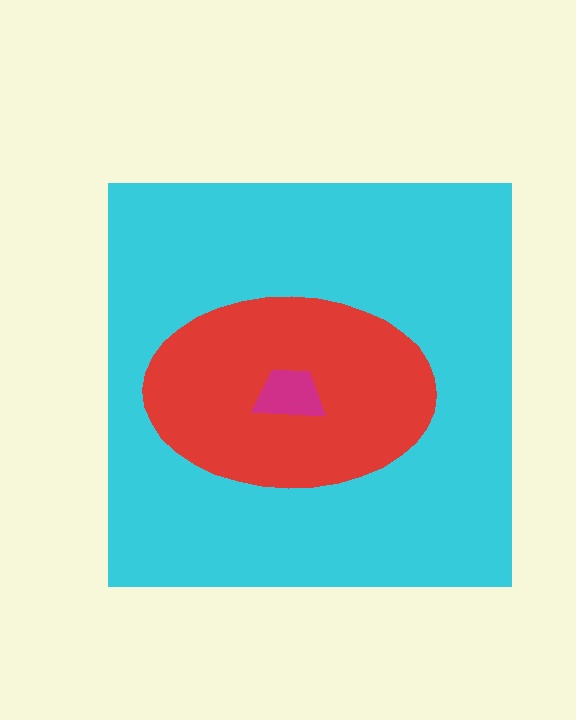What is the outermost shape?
The cyan square.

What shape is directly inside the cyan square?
The red ellipse.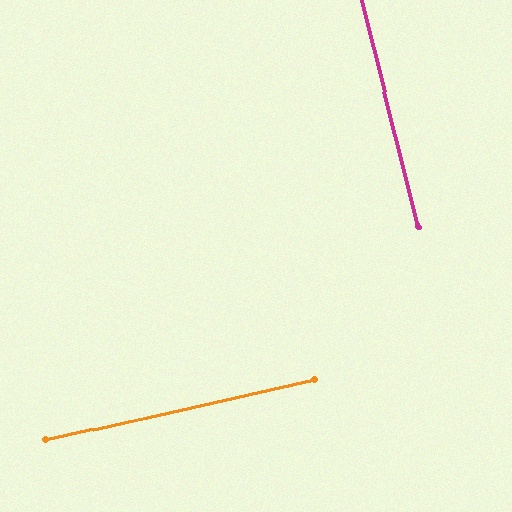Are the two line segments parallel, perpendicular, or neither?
Perpendicular — they meet at approximately 89°.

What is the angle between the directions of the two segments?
Approximately 89 degrees.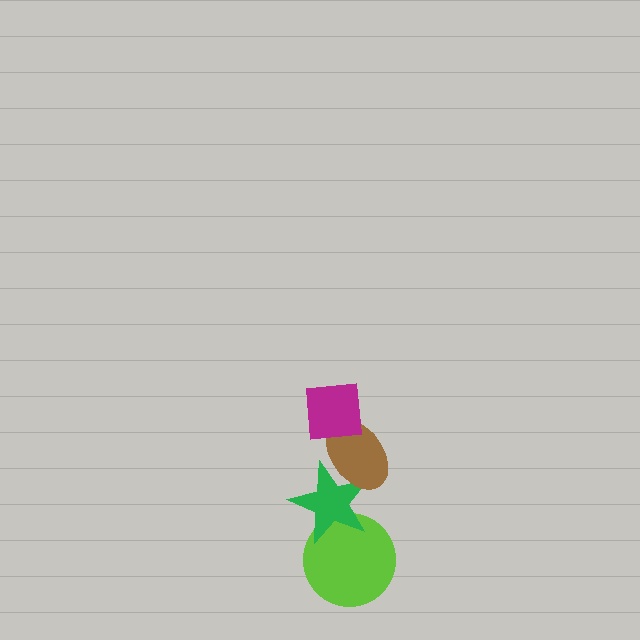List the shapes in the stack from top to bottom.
From top to bottom: the magenta square, the brown ellipse, the green star, the lime circle.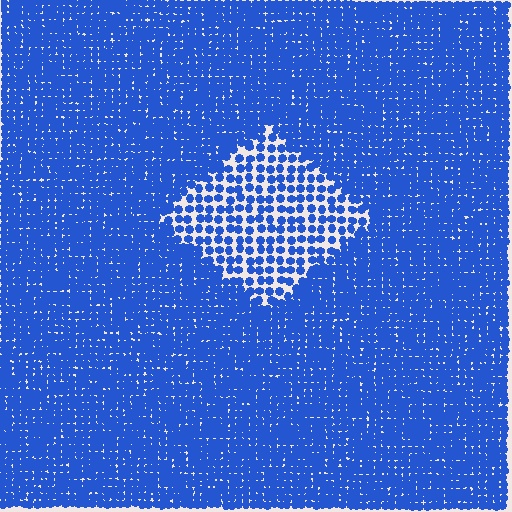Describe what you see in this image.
The image contains small blue elements arranged at two different densities. A diamond-shaped region is visible where the elements are less densely packed than the surrounding area.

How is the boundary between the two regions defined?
The boundary is defined by a change in element density (approximately 2.1x ratio). All elements are the same color, size, and shape.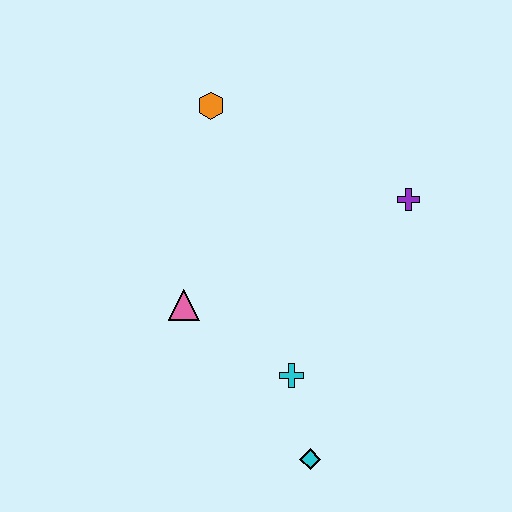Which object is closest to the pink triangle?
The cyan cross is closest to the pink triangle.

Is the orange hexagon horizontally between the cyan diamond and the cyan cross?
No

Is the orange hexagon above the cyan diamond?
Yes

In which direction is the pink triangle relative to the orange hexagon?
The pink triangle is below the orange hexagon.